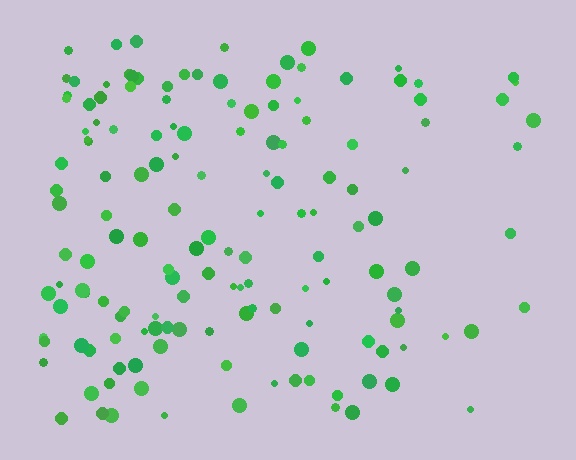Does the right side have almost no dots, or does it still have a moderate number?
Still a moderate number, just noticeably fewer than the left.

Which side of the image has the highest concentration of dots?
The left.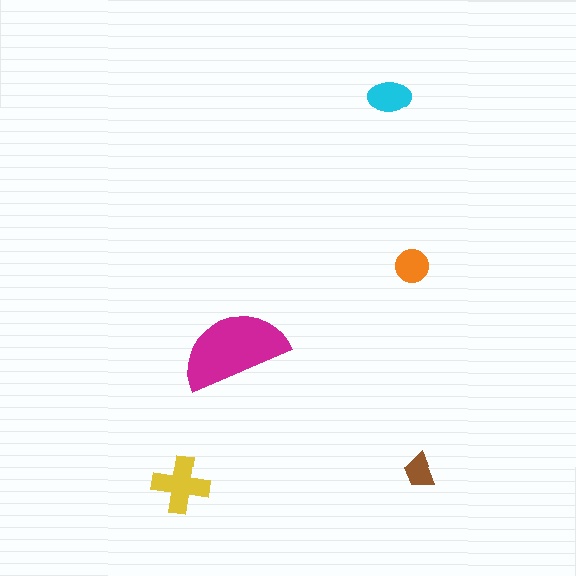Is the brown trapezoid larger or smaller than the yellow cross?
Smaller.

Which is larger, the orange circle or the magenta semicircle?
The magenta semicircle.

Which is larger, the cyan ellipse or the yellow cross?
The yellow cross.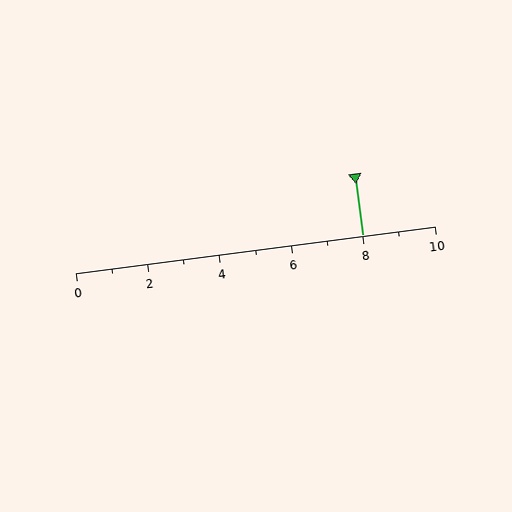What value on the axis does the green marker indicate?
The marker indicates approximately 8.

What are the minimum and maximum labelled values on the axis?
The axis runs from 0 to 10.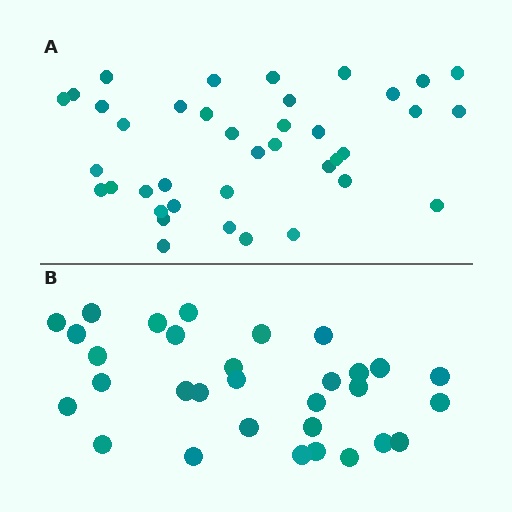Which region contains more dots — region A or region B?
Region A (the top region) has more dots.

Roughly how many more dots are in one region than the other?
Region A has roughly 8 or so more dots than region B.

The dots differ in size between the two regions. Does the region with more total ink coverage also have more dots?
No. Region B has more total ink coverage because its dots are larger, but region A actually contains more individual dots. Total area can be misleading — the number of items is what matters here.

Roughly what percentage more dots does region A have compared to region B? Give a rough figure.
About 25% more.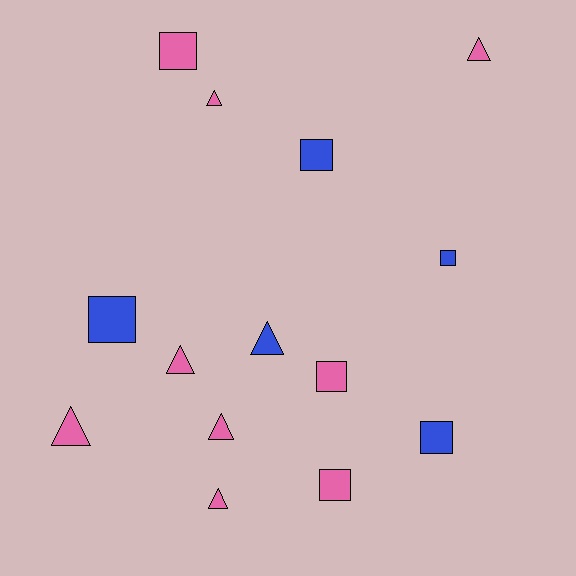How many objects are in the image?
There are 14 objects.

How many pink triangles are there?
There are 6 pink triangles.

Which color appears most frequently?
Pink, with 9 objects.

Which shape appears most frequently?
Square, with 7 objects.